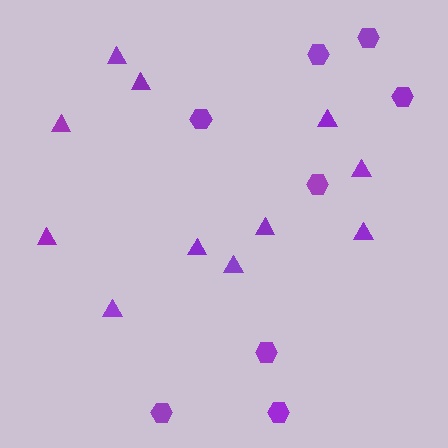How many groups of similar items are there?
There are 2 groups: one group of triangles (11) and one group of hexagons (8).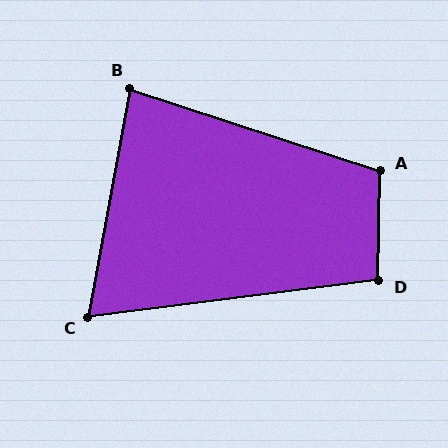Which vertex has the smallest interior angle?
C, at approximately 72 degrees.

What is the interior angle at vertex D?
Approximately 98 degrees (obtuse).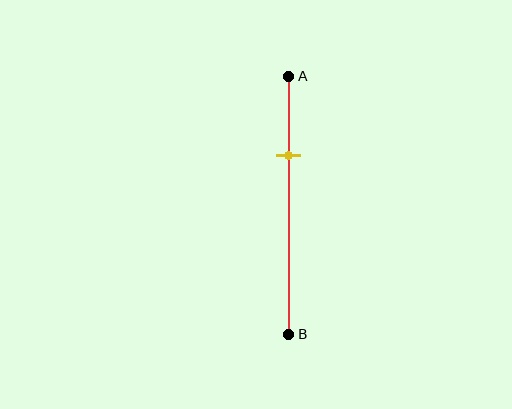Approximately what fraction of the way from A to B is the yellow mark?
The yellow mark is approximately 30% of the way from A to B.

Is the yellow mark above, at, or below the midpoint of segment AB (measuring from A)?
The yellow mark is above the midpoint of segment AB.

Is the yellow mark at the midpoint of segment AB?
No, the mark is at about 30% from A, not at the 50% midpoint.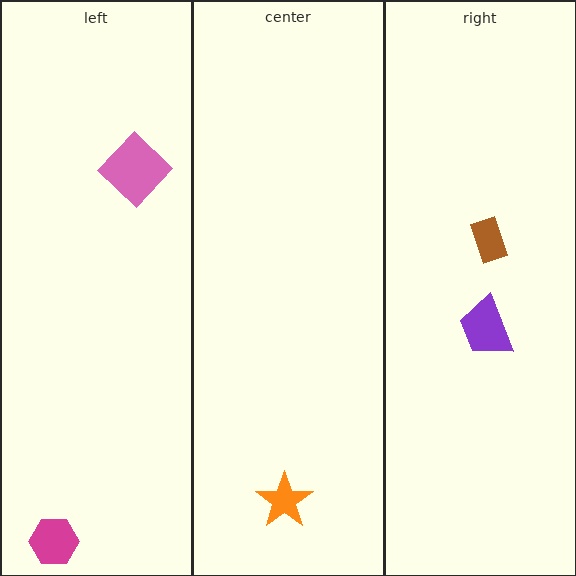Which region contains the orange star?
The center region.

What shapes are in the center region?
The orange star.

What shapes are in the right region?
The brown rectangle, the purple trapezoid.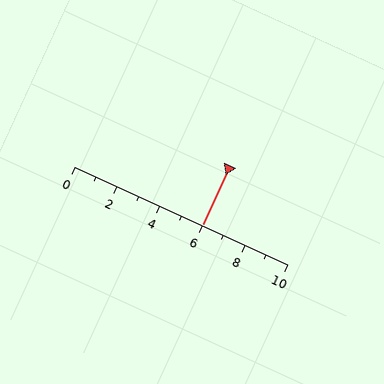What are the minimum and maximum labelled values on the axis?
The axis runs from 0 to 10.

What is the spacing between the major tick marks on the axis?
The major ticks are spaced 2 apart.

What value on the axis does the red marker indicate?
The marker indicates approximately 6.